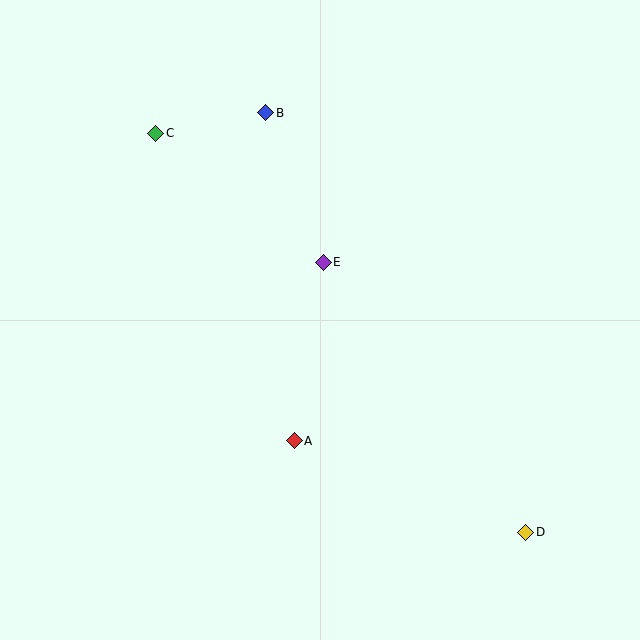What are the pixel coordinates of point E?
Point E is at (323, 262).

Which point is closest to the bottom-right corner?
Point D is closest to the bottom-right corner.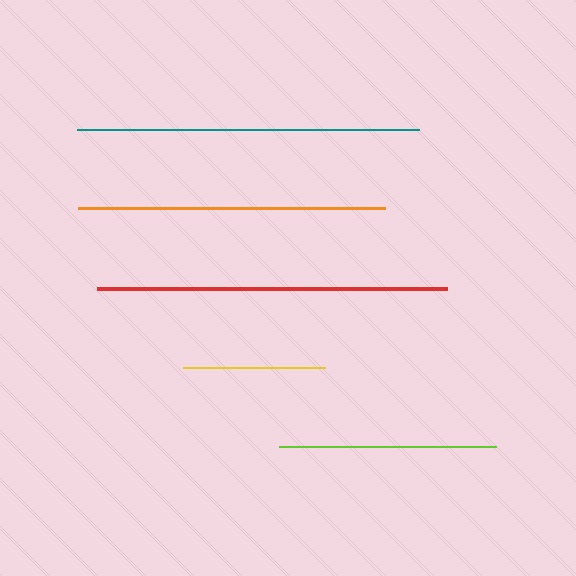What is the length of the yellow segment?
The yellow segment is approximately 142 pixels long.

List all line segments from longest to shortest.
From longest to shortest: red, teal, orange, lime, yellow.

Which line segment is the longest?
The red line is the longest at approximately 350 pixels.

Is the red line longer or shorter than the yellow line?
The red line is longer than the yellow line.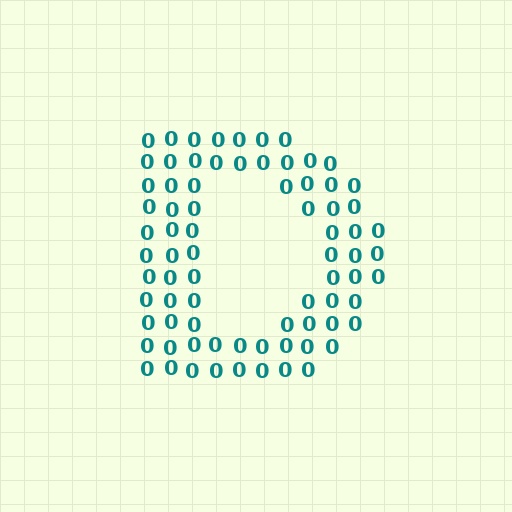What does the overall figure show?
The overall figure shows the letter D.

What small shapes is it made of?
It is made of small digit 0's.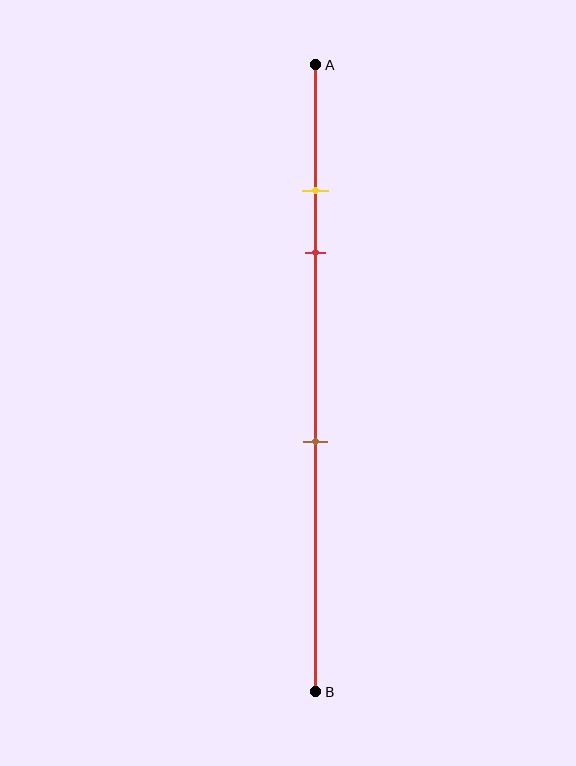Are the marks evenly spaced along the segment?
No, the marks are not evenly spaced.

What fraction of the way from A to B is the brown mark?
The brown mark is approximately 60% (0.6) of the way from A to B.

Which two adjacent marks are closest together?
The yellow and red marks are the closest adjacent pair.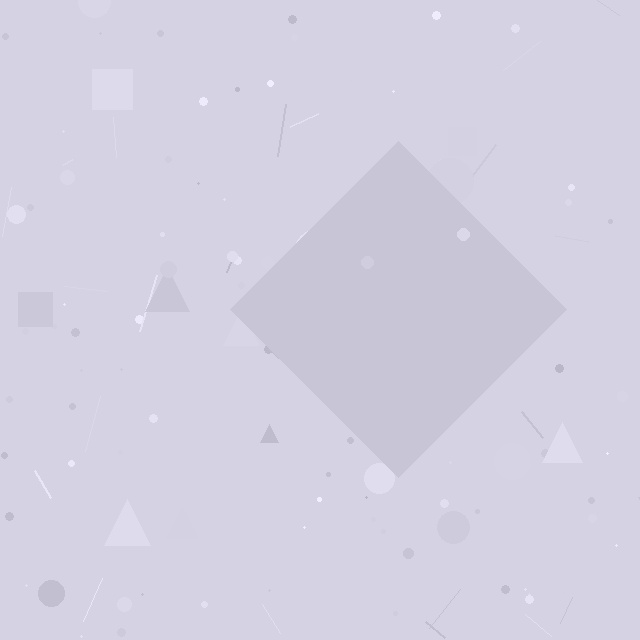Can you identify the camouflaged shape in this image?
The camouflaged shape is a diamond.